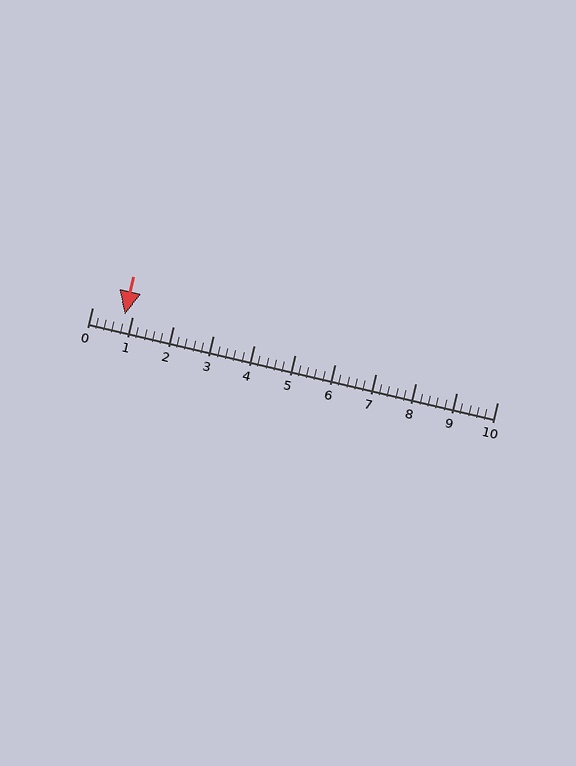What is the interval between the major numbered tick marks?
The major tick marks are spaced 1 units apart.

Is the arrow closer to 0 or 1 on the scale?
The arrow is closer to 1.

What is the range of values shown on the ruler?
The ruler shows values from 0 to 10.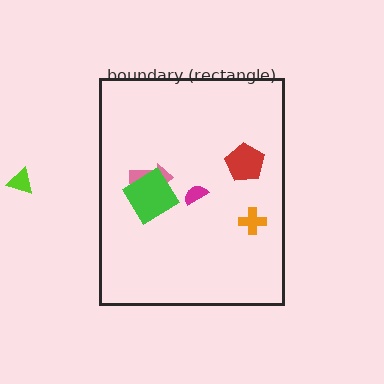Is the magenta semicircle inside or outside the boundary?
Inside.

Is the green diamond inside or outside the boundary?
Inside.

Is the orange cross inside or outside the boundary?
Inside.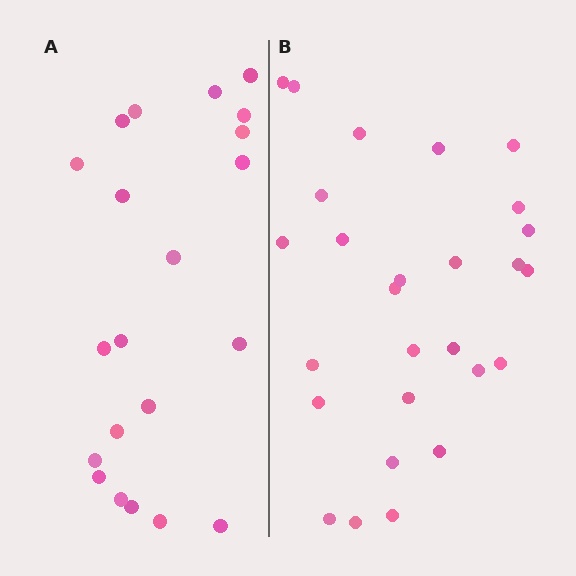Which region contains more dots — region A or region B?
Region B (the right region) has more dots.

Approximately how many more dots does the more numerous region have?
Region B has about 6 more dots than region A.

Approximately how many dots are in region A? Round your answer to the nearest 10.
About 20 dots. (The exact count is 21, which rounds to 20.)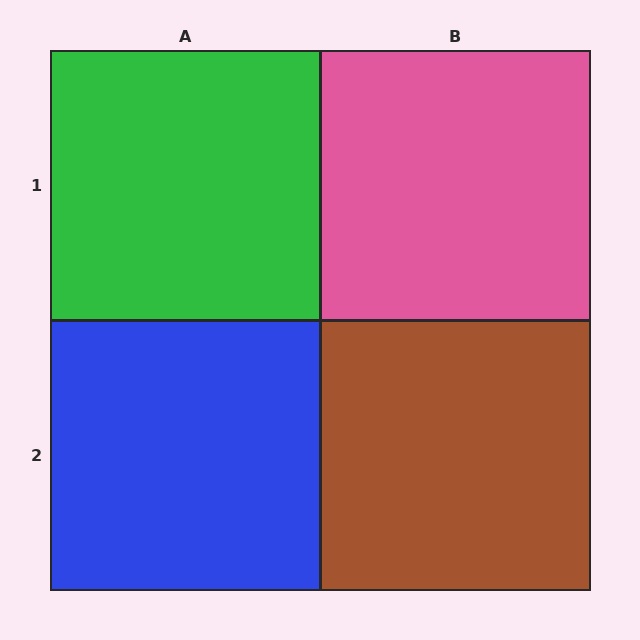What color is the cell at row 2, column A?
Blue.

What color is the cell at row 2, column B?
Brown.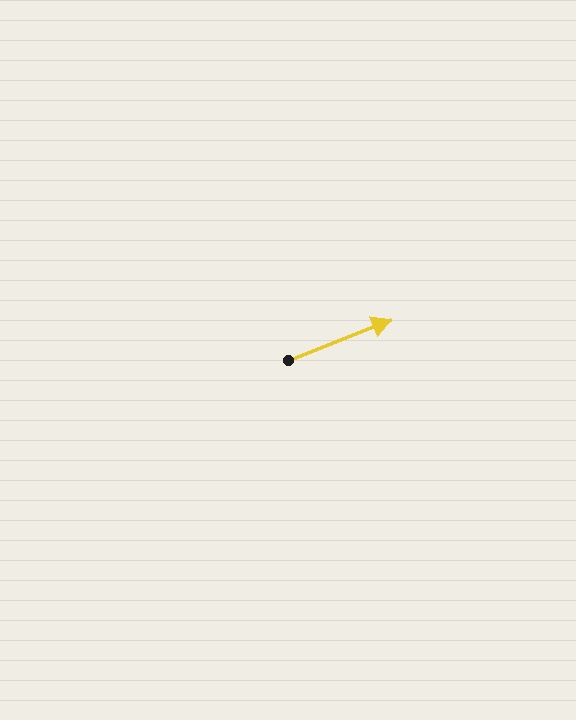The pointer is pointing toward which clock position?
Roughly 2 o'clock.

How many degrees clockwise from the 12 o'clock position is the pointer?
Approximately 69 degrees.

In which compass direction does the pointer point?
East.